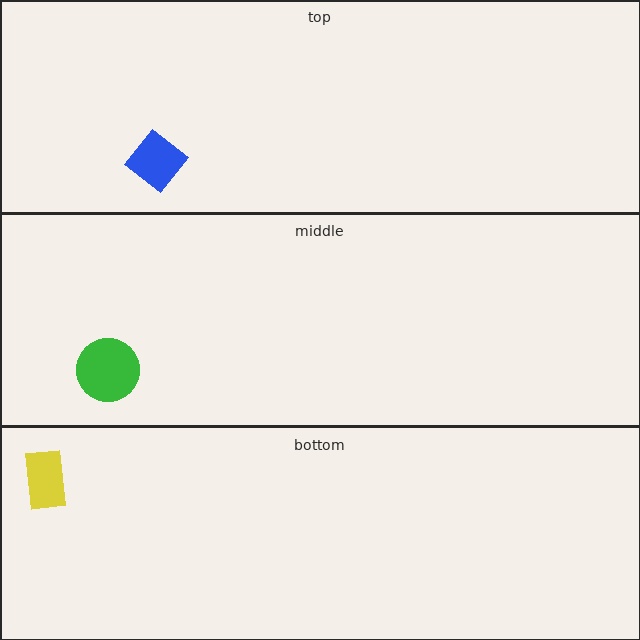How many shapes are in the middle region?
1.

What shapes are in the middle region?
The green circle.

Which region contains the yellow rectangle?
The bottom region.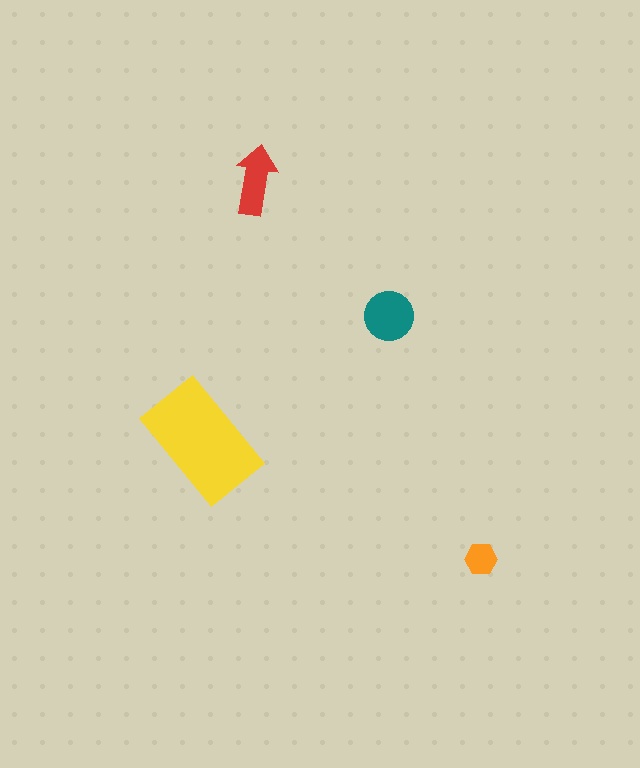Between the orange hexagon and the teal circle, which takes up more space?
The teal circle.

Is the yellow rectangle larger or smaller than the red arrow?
Larger.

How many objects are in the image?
There are 4 objects in the image.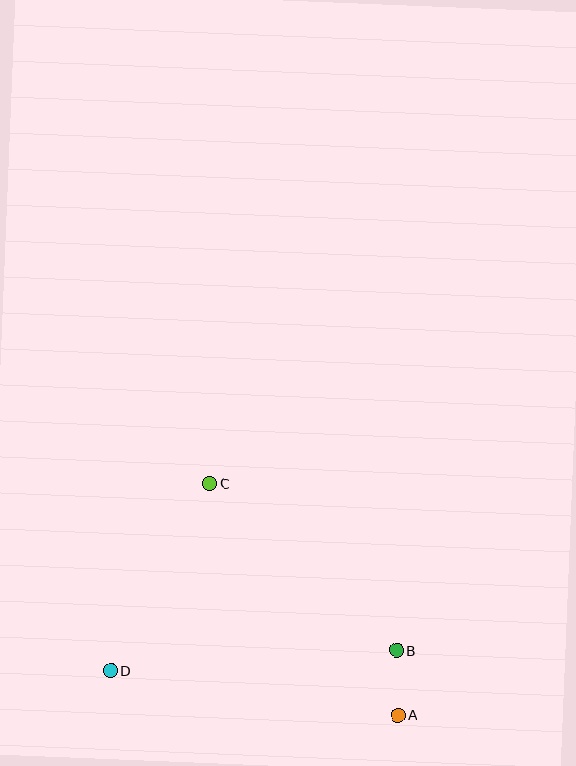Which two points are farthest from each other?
Points A and C are farthest from each other.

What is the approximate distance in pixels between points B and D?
The distance between B and D is approximately 287 pixels.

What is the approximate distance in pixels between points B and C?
The distance between B and C is approximately 251 pixels.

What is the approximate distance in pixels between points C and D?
The distance between C and D is approximately 212 pixels.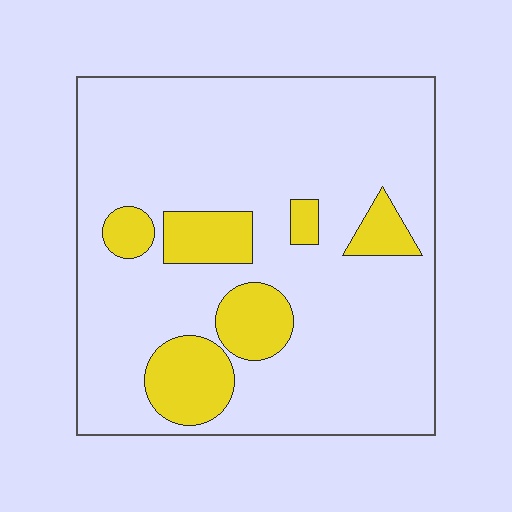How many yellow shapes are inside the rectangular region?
6.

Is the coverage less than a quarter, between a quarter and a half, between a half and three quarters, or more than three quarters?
Less than a quarter.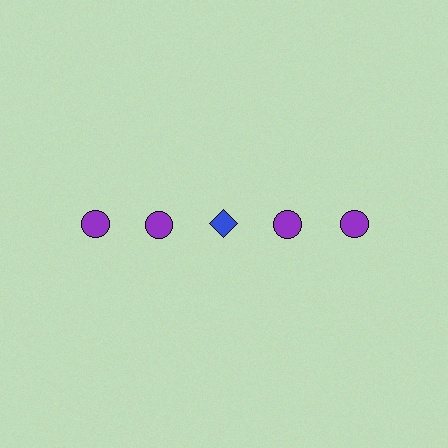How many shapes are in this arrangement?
There are 5 shapes arranged in a grid pattern.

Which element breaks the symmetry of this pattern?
The blue diamond in the top row, center column breaks the symmetry. All other shapes are purple circles.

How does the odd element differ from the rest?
It differs in both color (blue instead of purple) and shape (diamond instead of circle).